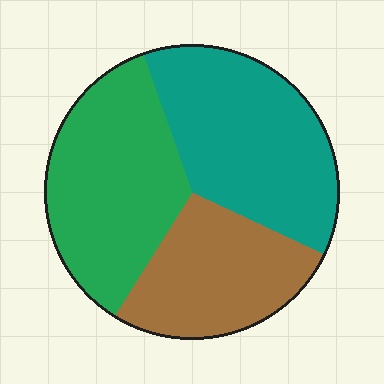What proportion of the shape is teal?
Teal covers roughly 35% of the shape.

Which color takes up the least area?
Brown, at roughly 25%.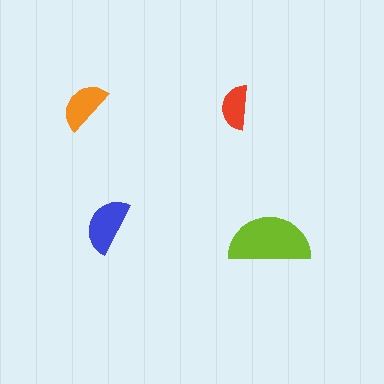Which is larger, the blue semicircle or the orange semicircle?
The blue one.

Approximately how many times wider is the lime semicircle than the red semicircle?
About 2 times wider.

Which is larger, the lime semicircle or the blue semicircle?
The lime one.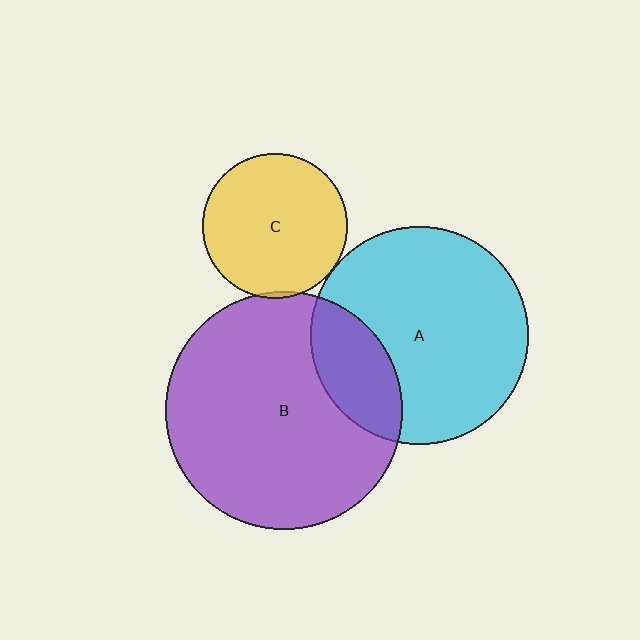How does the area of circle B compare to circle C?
Approximately 2.7 times.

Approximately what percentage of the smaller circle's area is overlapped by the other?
Approximately 5%.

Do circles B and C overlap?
Yes.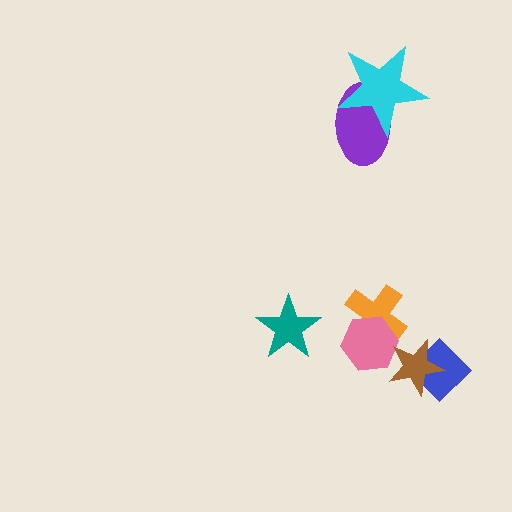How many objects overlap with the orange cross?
1 object overlaps with the orange cross.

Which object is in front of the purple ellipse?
The cyan star is in front of the purple ellipse.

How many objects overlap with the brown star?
2 objects overlap with the brown star.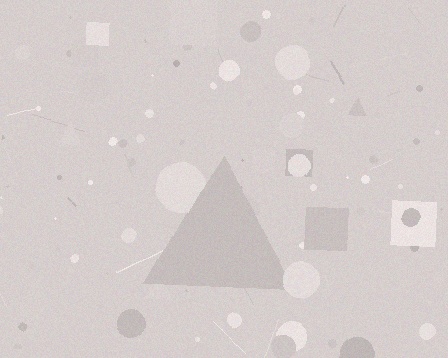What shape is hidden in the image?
A triangle is hidden in the image.